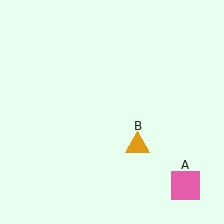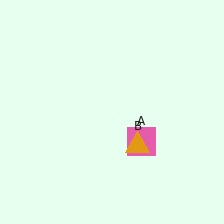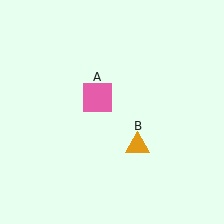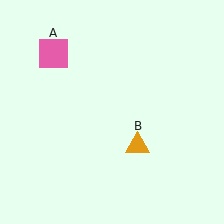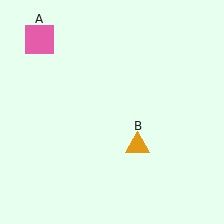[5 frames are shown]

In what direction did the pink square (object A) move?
The pink square (object A) moved up and to the left.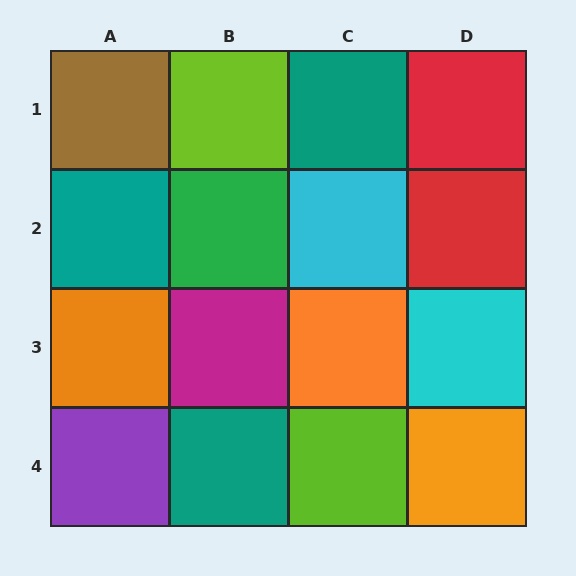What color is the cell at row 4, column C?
Lime.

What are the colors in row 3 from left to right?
Orange, magenta, orange, cyan.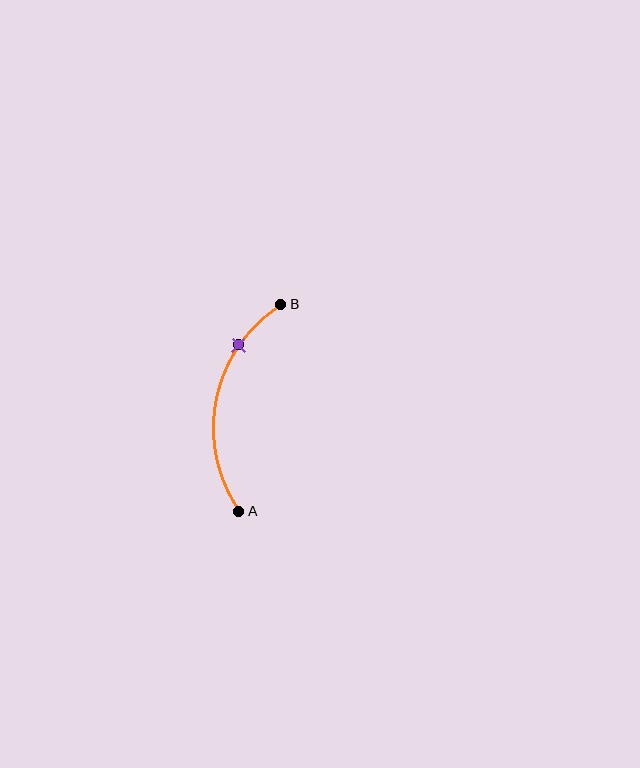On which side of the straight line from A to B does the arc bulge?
The arc bulges to the left of the straight line connecting A and B.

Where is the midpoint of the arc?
The arc midpoint is the point on the curve farthest from the straight line joining A and B. It sits to the left of that line.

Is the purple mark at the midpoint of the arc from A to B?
No. The purple mark lies on the arc but is closer to endpoint B. The arc midpoint would be at the point on the curve equidistant along the arc from both A and B.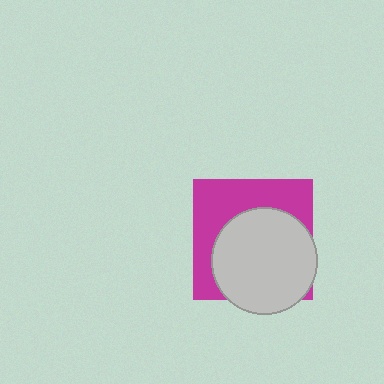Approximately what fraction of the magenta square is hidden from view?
Roughly 56% of the magenta square is hidden behind the light gray circle.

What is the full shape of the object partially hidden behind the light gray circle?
The partially hidden object is a magenta square.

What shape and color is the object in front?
The object in front is a light gray circle.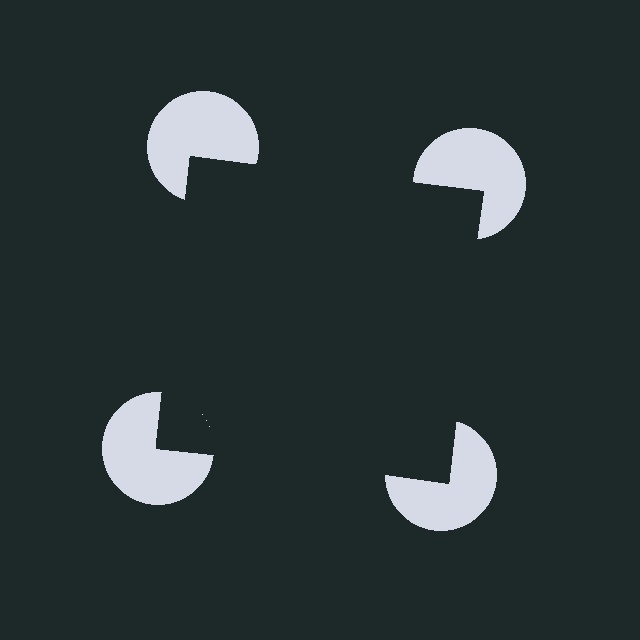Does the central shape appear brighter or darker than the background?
It typically appears slightly darker than the background, even though no actual brightness change is drawn.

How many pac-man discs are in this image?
There are 4 — one at each vertex of the illusory square.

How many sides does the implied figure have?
4 sides.